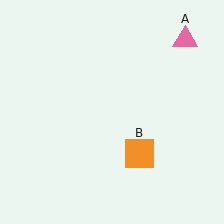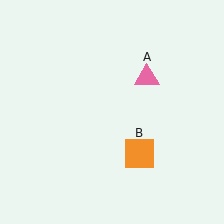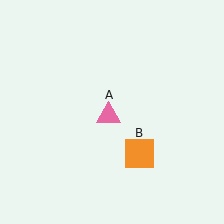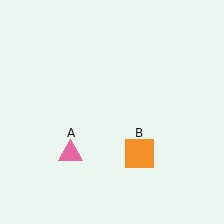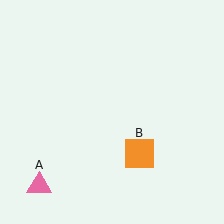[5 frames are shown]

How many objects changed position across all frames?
1 object changed position: pink triangle (object A).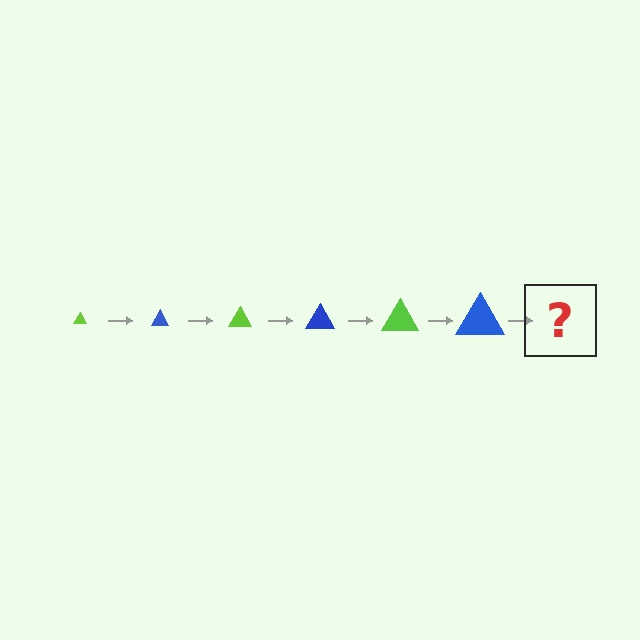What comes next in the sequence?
The next element should be a lime triangle, larger than the previous one.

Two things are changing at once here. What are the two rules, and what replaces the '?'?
The two rules are that the triangle grows larger each step and the color cycles through lime and blue. The '?' should be a lime triangle, larger than the previous one.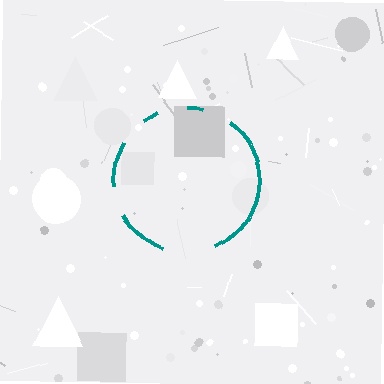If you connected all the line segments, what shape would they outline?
They would outline a circle.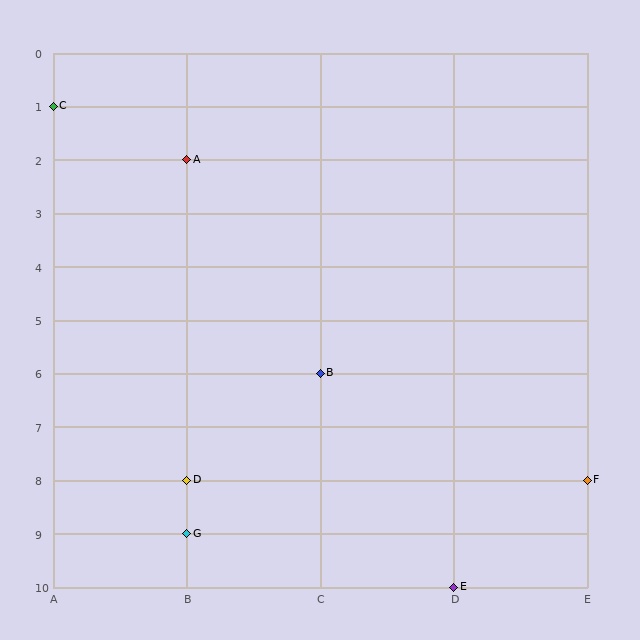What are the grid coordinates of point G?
Point G is at grid coordinates (B, 9).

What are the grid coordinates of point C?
Point C is at grid coordinates (A, 1).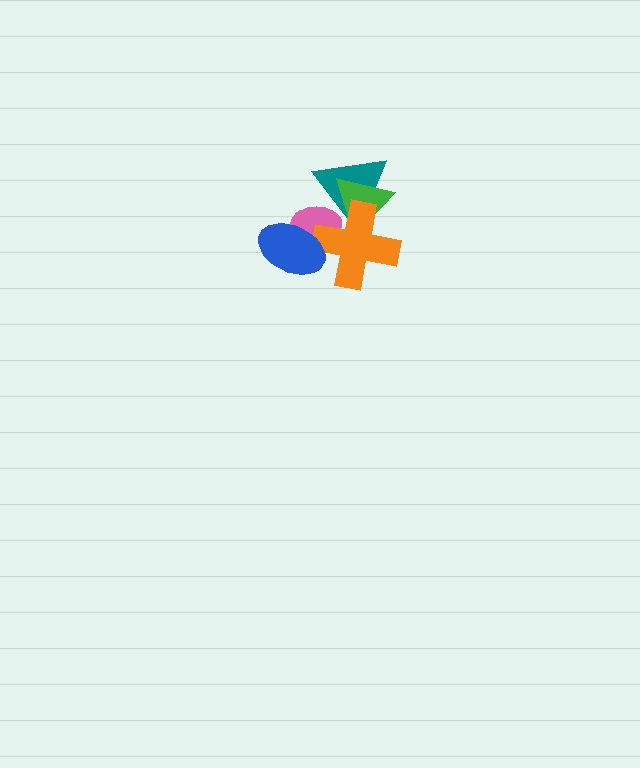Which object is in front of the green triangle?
The orange cross is in front of the green triangle.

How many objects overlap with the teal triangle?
3 objects overlap with the teal triangle.